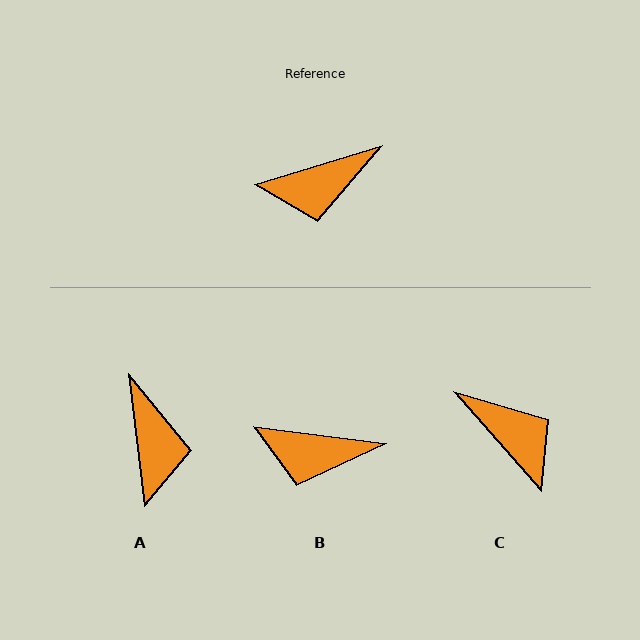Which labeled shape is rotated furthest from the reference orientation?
C, about 115 degrees away.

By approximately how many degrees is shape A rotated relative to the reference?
Approximately 80 degrees counter-clockwise.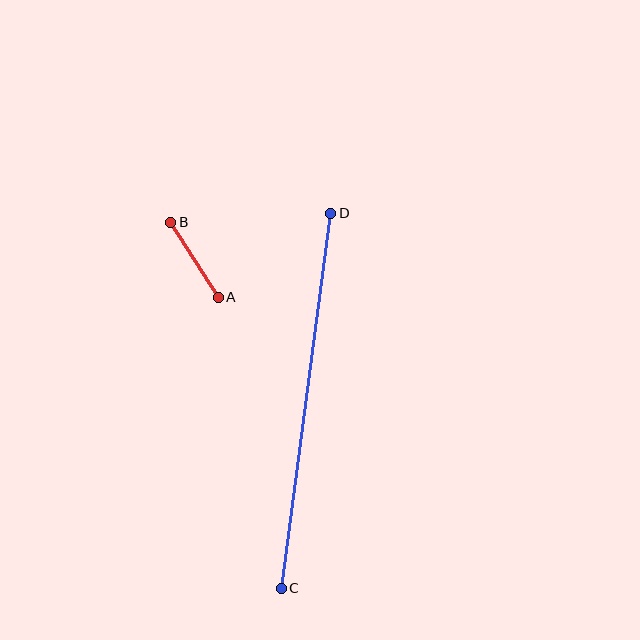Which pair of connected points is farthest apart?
Points C and D are farthest apart.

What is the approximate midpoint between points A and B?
The midpoint is at approximately (194, 260) pixels.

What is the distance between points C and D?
The distance is approximately 378 pixels.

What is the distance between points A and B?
The distance is approximately 89 pixels.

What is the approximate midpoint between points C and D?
The midpoint is at approximately (306, 401) pixels.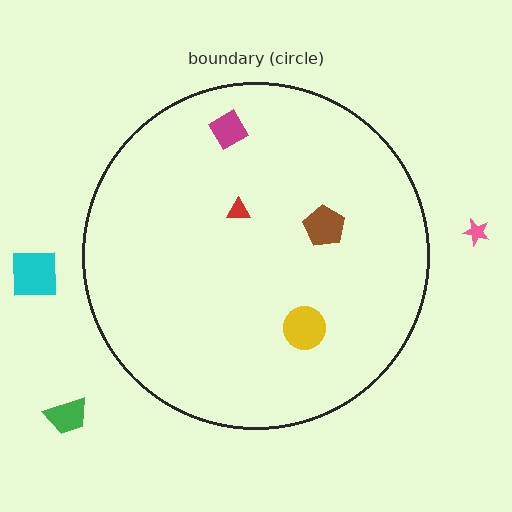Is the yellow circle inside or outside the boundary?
Inside.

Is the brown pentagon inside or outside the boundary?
Inside.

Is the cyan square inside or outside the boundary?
Outside.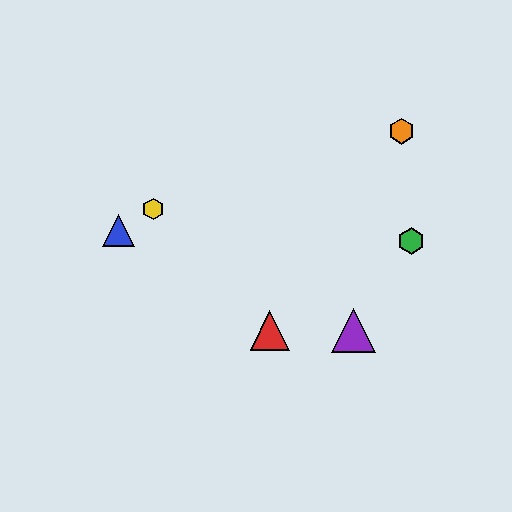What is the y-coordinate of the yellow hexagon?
The yellow hexagon is at y≈209.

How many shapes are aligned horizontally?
2 shapes (the red triangle, the purple triangle) are aligned horizontally.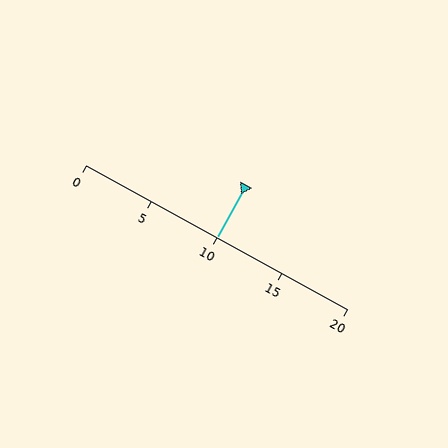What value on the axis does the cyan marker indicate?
The marker indicates approximately 10.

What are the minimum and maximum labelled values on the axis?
The axis runs from 0 to 20.